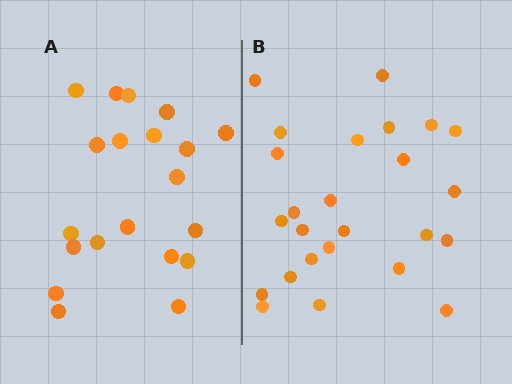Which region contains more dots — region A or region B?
Region B (the right region) has more dots.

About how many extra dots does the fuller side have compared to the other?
Region B has about 5 more dots than region A.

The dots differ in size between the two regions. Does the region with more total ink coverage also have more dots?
No. Region A has more total ink coverage because its dots are larger, but region B actually contains more individual dots. Total area can be misleading — the number of items is what matters here.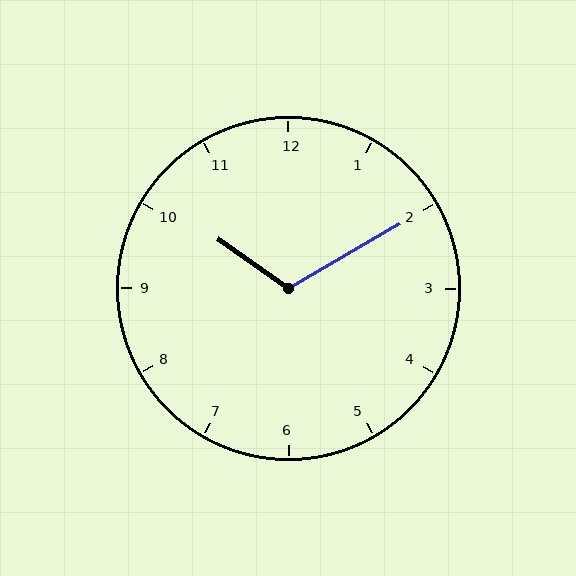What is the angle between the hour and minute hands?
Approximately 115 degrees.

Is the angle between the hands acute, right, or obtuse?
It is obtuse.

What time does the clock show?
10:10.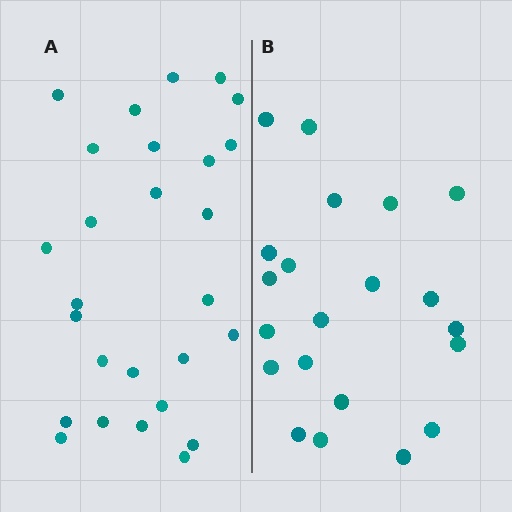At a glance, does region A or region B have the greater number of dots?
Region A (the left region) has more dots.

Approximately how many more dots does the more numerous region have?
Region A has about 6 more dots than region B.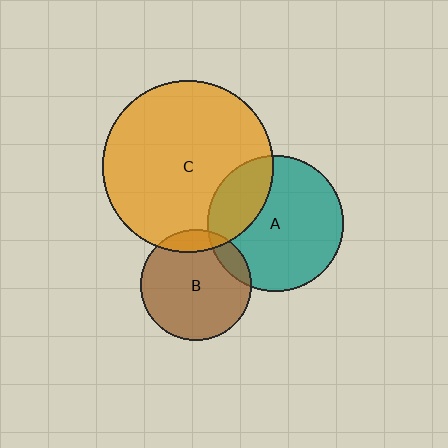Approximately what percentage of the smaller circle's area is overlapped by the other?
Approximately 25%.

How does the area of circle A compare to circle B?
Approximately 1.5 times.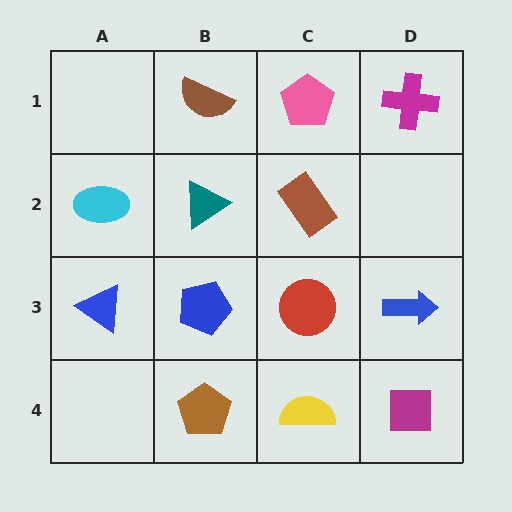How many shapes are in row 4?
3 shapes.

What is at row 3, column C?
A red circle.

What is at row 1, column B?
A brown semicircle.